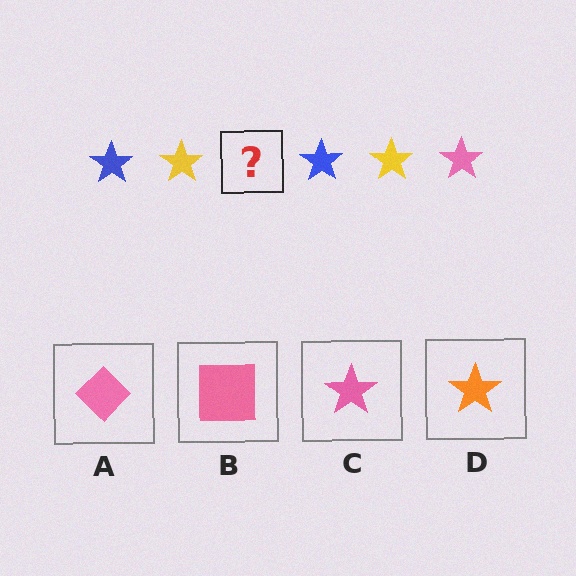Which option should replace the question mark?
Option C.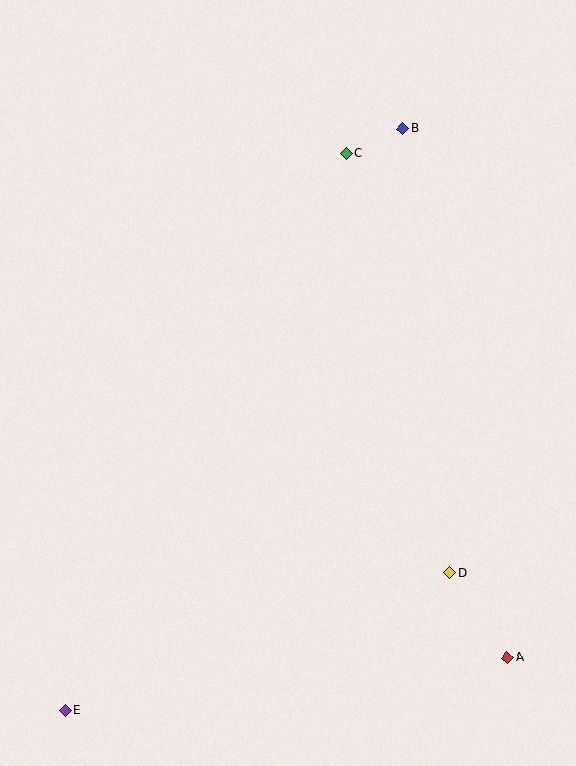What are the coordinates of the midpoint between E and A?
The midpoint between E and A is at (286, 684).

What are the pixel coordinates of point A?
Point A is at (507, 657).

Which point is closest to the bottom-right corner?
Point A is closest to the bottom-right corner.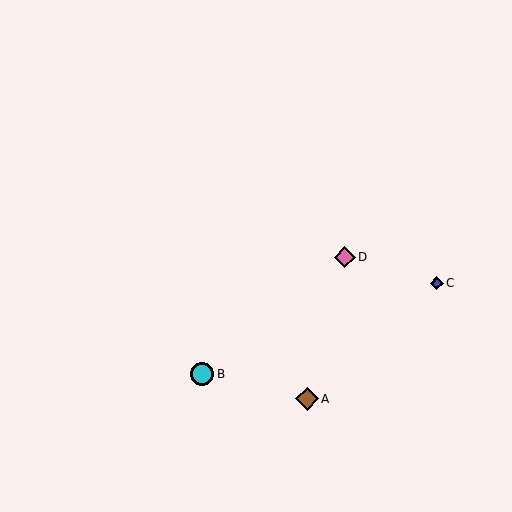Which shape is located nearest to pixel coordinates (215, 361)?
The cyan circle (labeled B) at (202, 374) is nearest to that location.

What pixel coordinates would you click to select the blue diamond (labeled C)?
Click at (437, 283) to select the blue diamond C.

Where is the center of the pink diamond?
The center of the pink diamond is at (345, 257).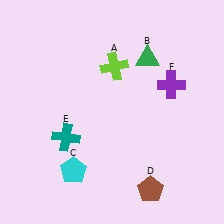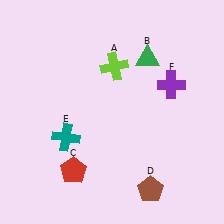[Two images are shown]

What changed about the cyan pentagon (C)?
In Image 1, C is cyan. In Image 2, it changed to red.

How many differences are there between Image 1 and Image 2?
There is 1 difference between the two images.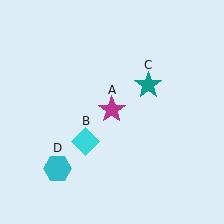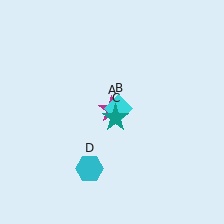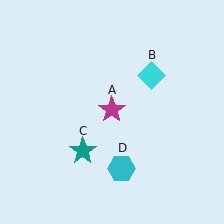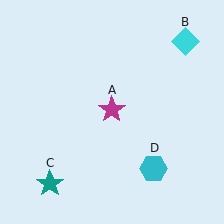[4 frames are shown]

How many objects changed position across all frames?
3 objects changed position: cyan diamond (object B), teal star (object C), cyan hexagon (object D).